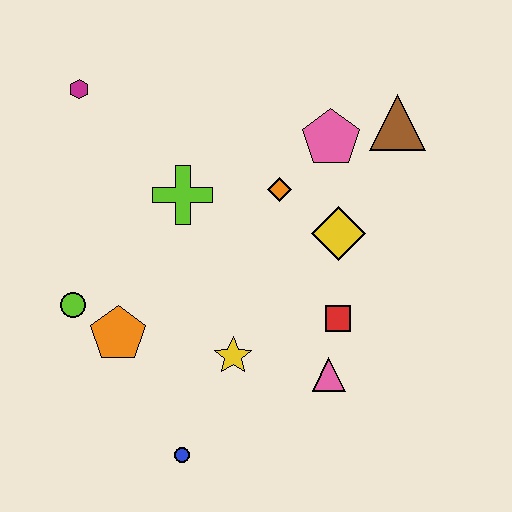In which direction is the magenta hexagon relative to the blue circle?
The magenta hexagon is above the blue circle.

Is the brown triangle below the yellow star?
No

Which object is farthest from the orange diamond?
The blue circle is farthest from the orange diamond.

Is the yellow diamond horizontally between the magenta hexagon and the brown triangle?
Yes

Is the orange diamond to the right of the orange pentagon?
Yes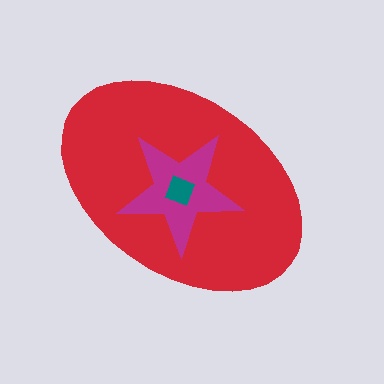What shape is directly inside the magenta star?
The teal diamond.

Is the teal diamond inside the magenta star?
Yes.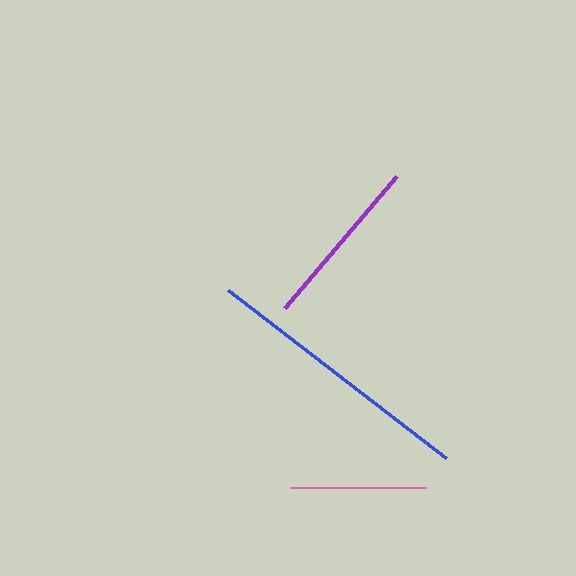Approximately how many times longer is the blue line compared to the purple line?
The blue line is approximately 1.6 times the length of the purple line.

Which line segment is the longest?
The blue line is the longest at approximately 275 pixels.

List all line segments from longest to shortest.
From longest to shortest: blue, purple, pink.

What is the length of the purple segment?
The purple segment is approximately 173 pixels long.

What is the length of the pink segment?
The pink segment is approximately 136 pixels long.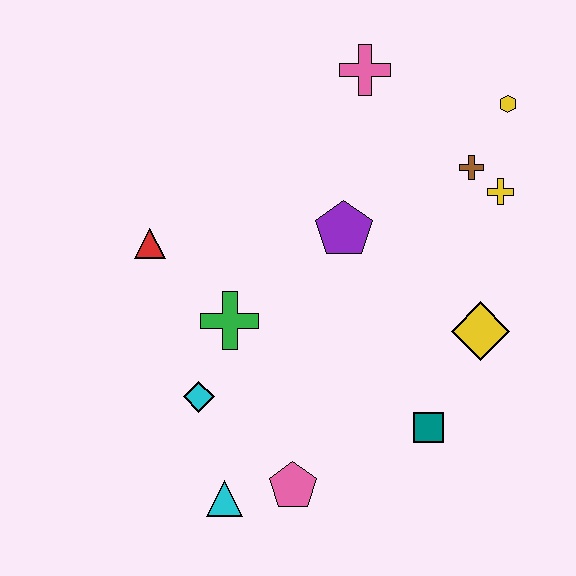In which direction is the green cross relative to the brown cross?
The green cross is to the left of the brown cross.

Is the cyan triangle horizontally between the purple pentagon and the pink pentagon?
No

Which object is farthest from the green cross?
The yellow hexagon is farthest from the green cross.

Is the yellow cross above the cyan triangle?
Yes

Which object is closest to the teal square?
The yellow diamond is closest to the teal square.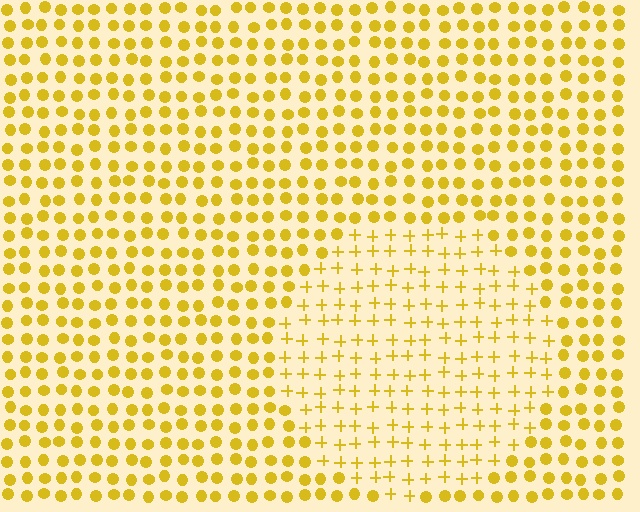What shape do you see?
I see a circle.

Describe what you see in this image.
The image is filled with small yellow elements arranged in a uniform grid. A circle-shaped region contains plus signs, while the surrounding area contains circles. The boundary is defined purely by the change in element shape.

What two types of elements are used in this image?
The image uses plus signs inside the circle region and circles outside it.